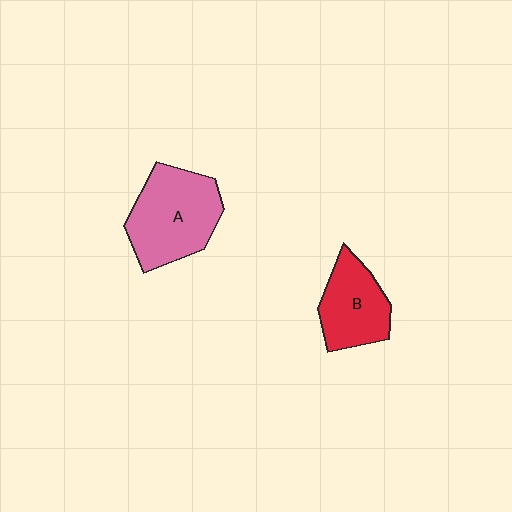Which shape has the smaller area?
Shape B (red).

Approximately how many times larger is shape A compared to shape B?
Approximately 1.4 times.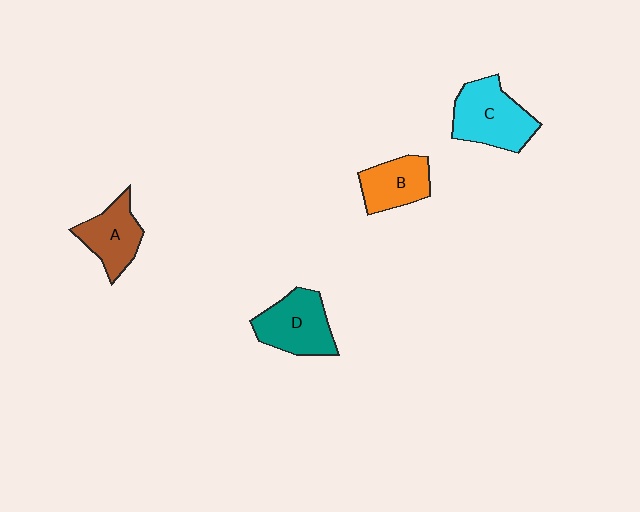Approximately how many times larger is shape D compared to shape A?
Approximately 1.2 times.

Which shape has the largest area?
Shape C (cyan).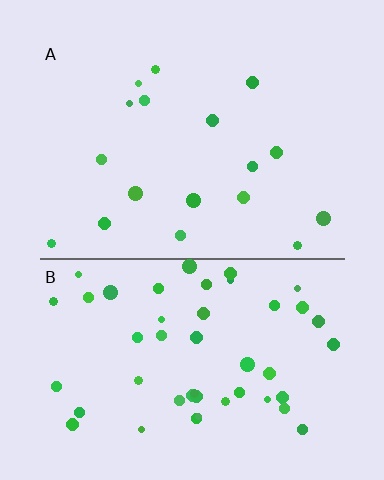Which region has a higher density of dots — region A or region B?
B (the bottom).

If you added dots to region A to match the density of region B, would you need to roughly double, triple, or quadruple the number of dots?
Approximately triple.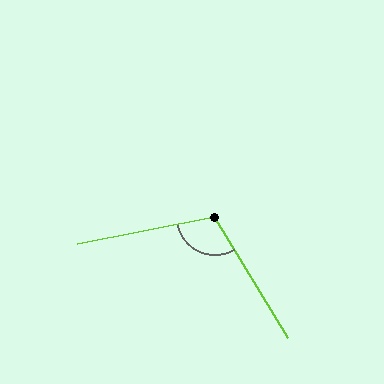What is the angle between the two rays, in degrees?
Approximately 110 degrees.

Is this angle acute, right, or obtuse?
It is obtuse.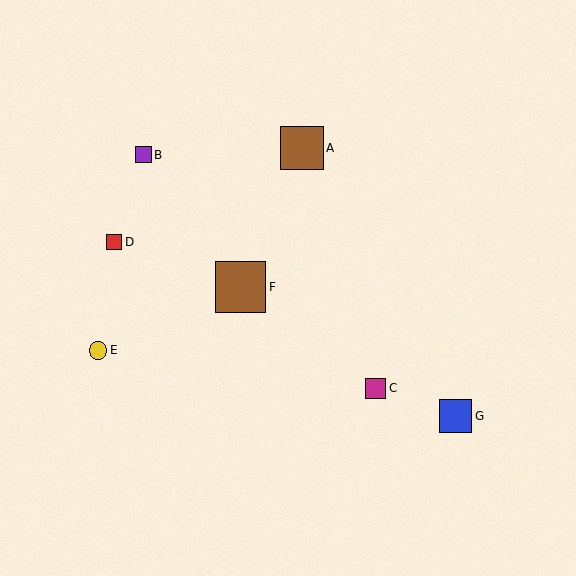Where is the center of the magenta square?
The center of the magenta square is at (375, 388).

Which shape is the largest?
The brown square (labeled F) is the largest.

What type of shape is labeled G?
Shape G is a blue square.